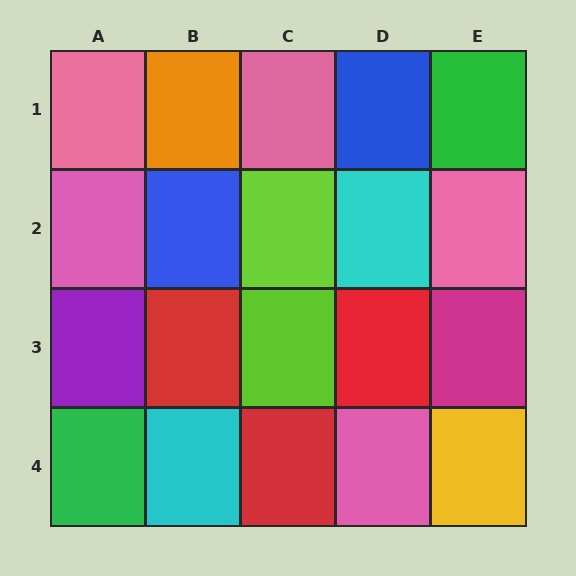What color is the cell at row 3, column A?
Purple.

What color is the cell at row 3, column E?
Magenta.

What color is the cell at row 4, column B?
Cyan.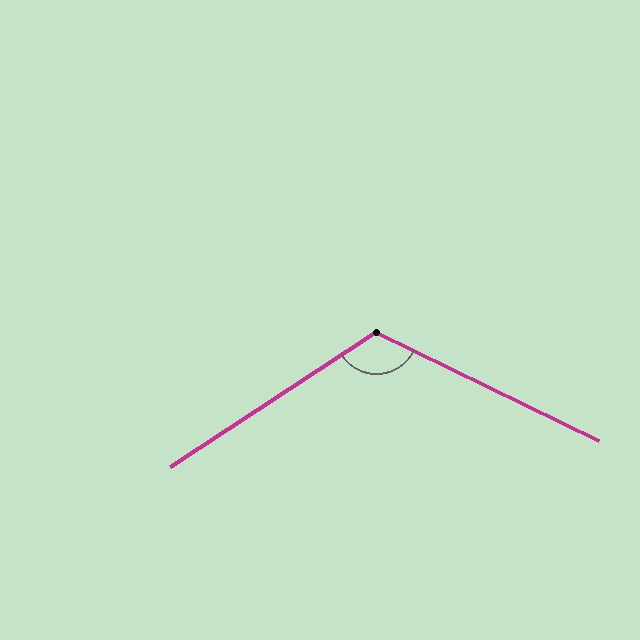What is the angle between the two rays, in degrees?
Approximately 121 degrees.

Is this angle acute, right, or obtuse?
It is obtuse.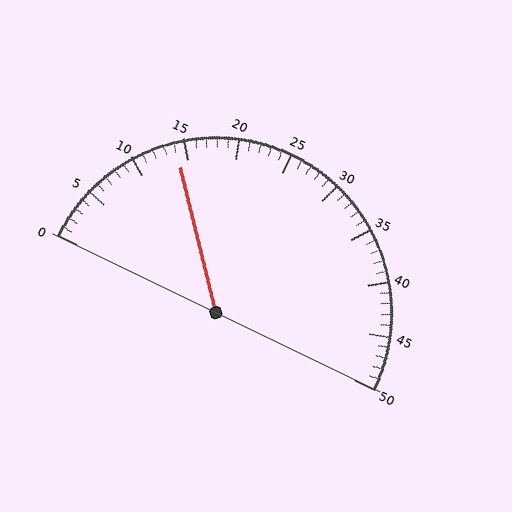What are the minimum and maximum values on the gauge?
The gauge ranges from 0 to 50.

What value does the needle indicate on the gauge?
The needle indicates approximately 14.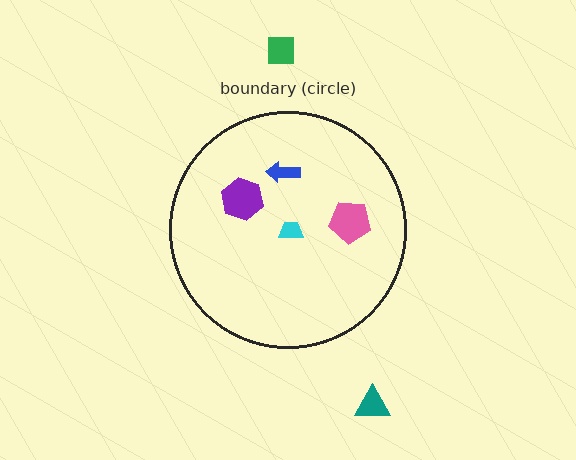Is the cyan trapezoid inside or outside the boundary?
Inside.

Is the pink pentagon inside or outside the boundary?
Inside.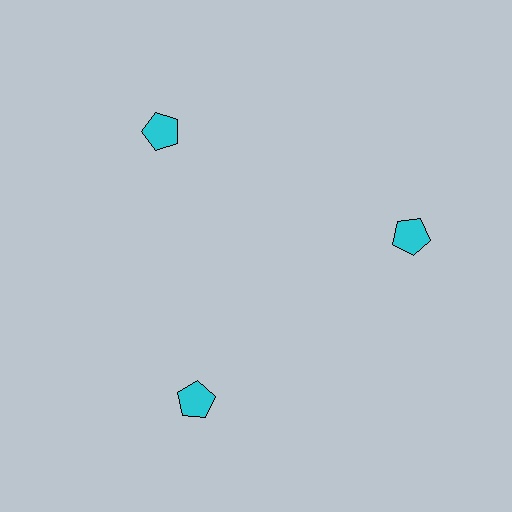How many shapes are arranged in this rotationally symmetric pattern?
There are 3 shapes, arranged in 3 groups of 1.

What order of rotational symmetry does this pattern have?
This pattern has 3-fold rotational symmetry.